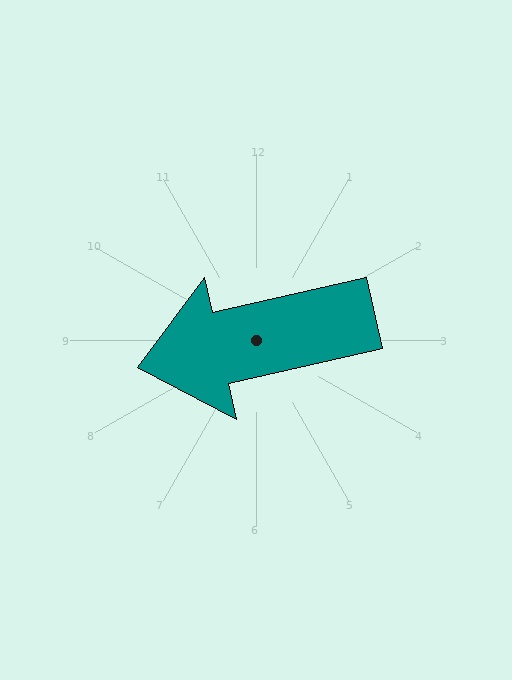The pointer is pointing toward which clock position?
Roughly 9 o'clock.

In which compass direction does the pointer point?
West.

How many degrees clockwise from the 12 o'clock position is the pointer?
Approximately 257 degrees.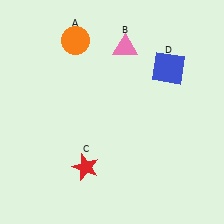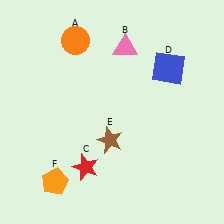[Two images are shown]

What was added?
A brown star (E), an orange pentagon (F) were added in Image 2.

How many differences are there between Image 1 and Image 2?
There are 2 differences between the two images.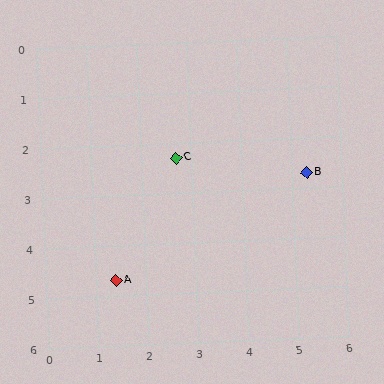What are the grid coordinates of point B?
Point B is at approximately (5.3, 2.7).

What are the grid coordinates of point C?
Point C is at approximately (2.7, 2.3).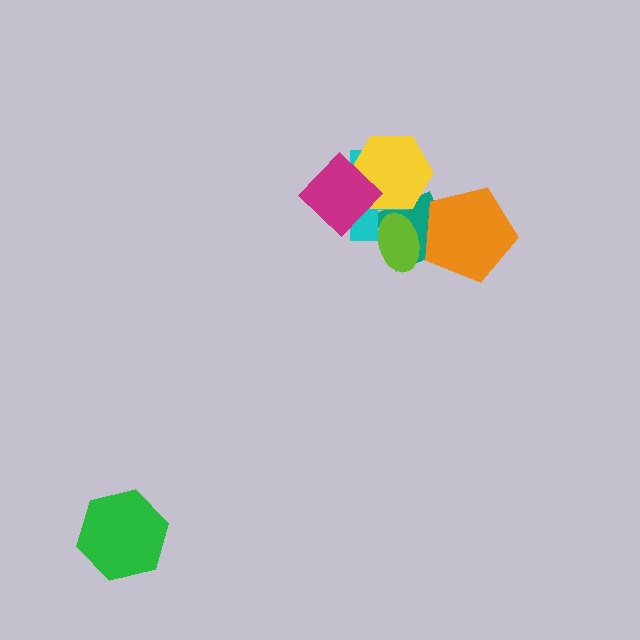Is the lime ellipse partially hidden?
Yes, it is partially covered by another shape.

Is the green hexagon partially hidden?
No, no other shape covers it.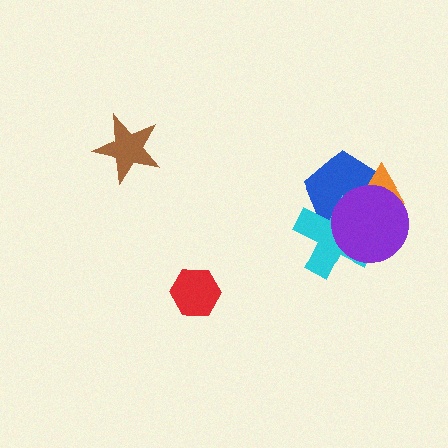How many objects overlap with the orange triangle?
2 objects overlap with the orange triangle.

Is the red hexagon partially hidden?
No, no other shape covers it.